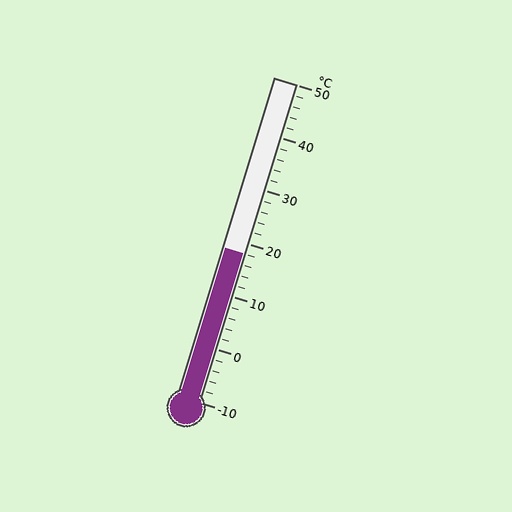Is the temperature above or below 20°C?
The temperature is below 20°C.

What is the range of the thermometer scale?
The thermometer scale ranges from -10°C to 50°C.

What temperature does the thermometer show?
The thermometer shows approximately 18°C.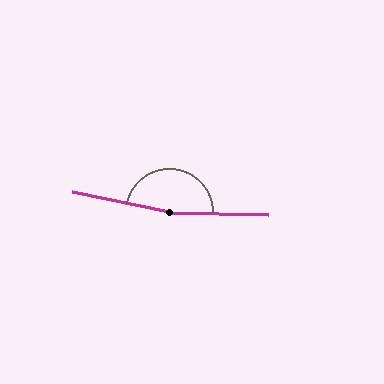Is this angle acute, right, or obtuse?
It is obtuse.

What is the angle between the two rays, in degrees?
Approximately 169 degrees.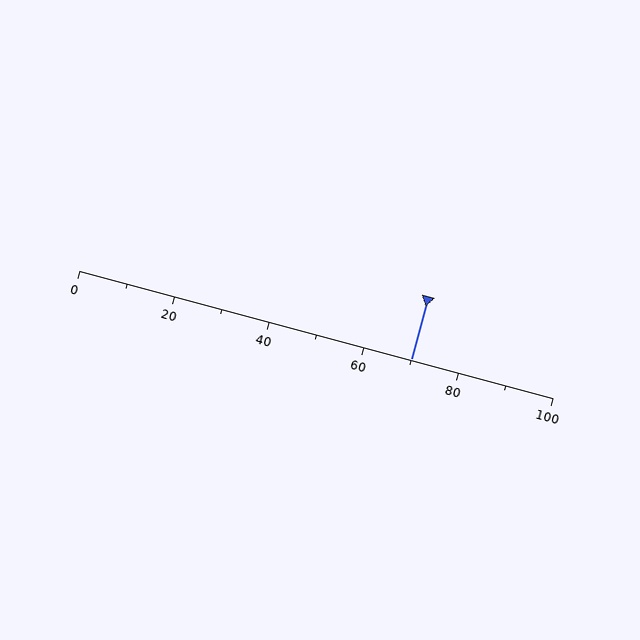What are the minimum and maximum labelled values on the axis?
The axis runs from 0 to 100.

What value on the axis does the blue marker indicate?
The marker indicates approximately 70.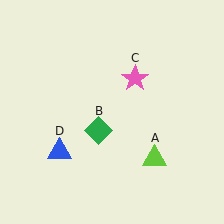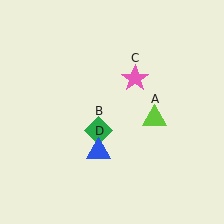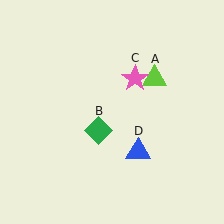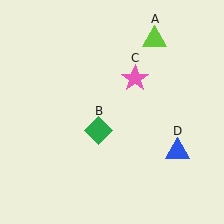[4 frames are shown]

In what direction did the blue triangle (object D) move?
The blue triangle (object D) moved right.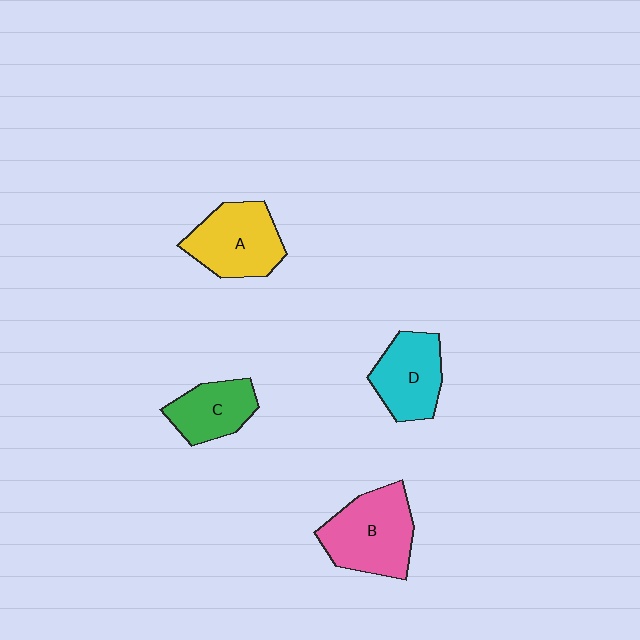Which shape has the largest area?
Shape B (pink).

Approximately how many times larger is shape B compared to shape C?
Approximately 1.5 times.